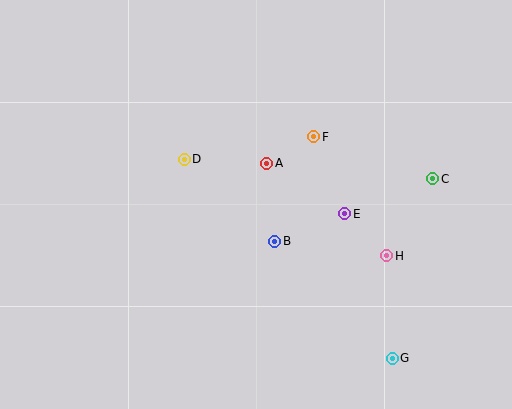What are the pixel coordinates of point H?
Point H is at (387, 256).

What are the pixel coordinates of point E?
Point E is at (345, 214).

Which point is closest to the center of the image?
Point B at (275, 241) is closest to the center.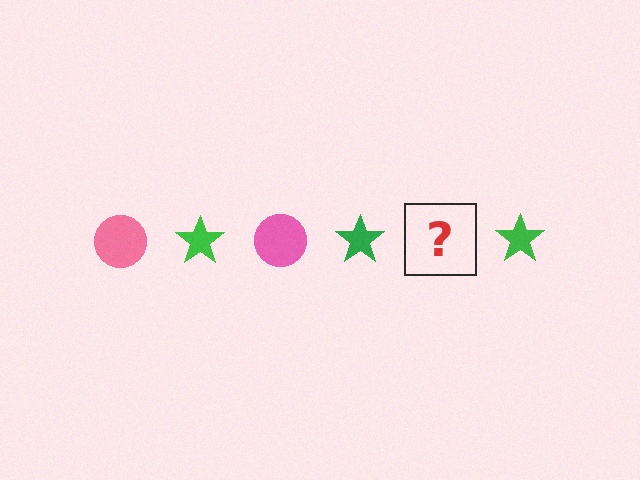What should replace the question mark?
The question mark should be replaced with a pink circle.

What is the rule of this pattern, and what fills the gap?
The rule is that the pattern alternates between pink circle and green star. The gap should be filled with a pink circle.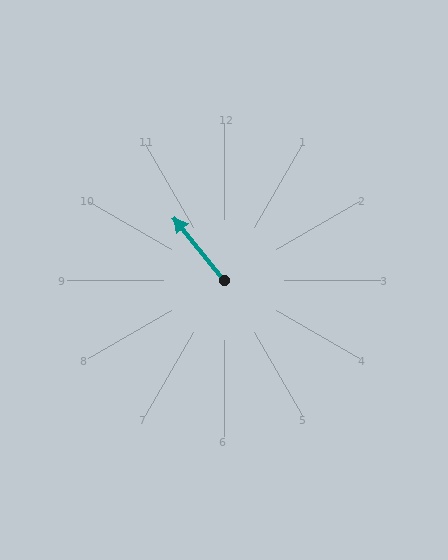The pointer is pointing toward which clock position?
Roughly 11 o'clock.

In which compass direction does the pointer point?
Northwest.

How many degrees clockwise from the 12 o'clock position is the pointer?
Approximately 321 degrees.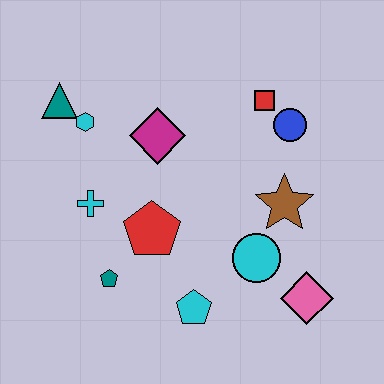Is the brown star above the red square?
No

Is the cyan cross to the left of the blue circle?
Yes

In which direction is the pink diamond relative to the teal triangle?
The pink diamond is to the right of the teal triangle.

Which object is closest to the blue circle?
The red square is closest to the blue circle.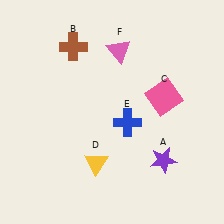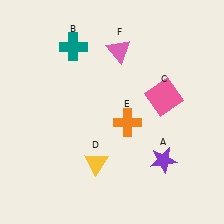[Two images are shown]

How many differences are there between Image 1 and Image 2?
There are 2 differences between the two images.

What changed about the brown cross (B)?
In Image 1, B is brown. In Image 2, it changed to teal.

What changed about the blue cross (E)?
In Image 1, E is blue. In Image 2, it changed to orange.